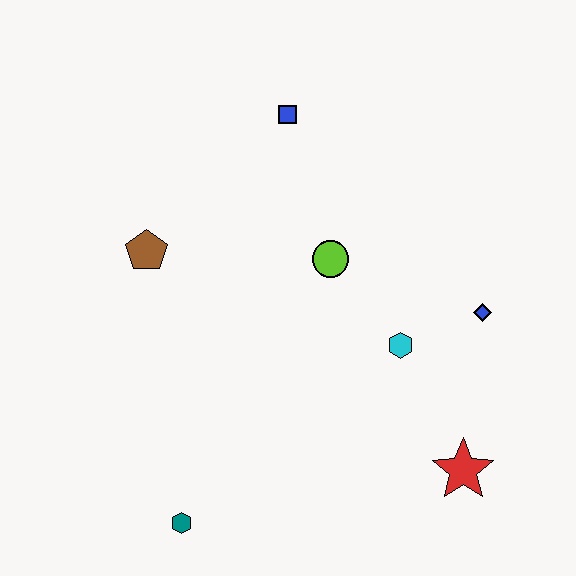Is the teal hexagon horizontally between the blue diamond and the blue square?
No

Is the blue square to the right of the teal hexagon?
Yes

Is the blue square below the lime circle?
No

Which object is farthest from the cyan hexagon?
The teal hexagon is farthest from the cyan hexagon.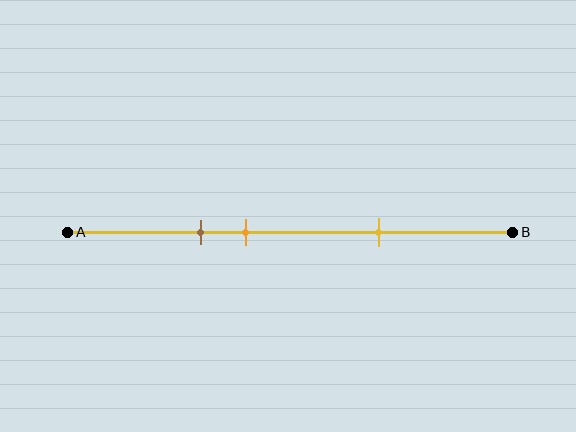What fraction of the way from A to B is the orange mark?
The orange mark is approximately 40% (0.4) of the way from A to B.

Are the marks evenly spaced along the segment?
No, the marks are not evenly spaced.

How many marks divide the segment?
There are 3 marks dividing the segment.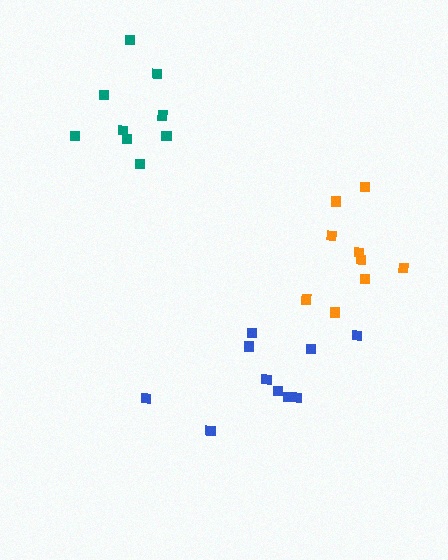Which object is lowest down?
The blue cluster is bottommost.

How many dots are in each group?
Group 1: 9 dots, Group 2: 9 dots, Group 3: 10 dots (28 total).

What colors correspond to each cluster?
The clusters are colored: orange, teal, blue.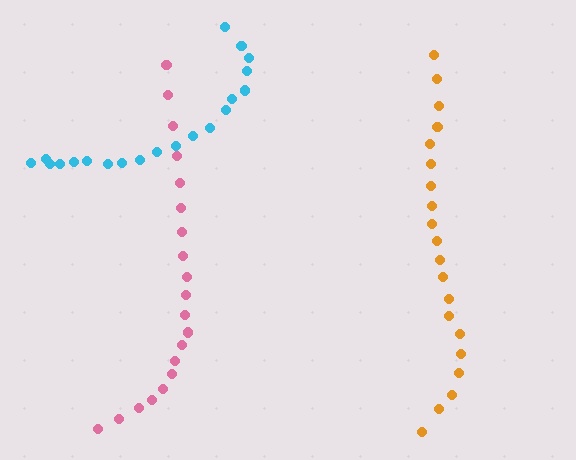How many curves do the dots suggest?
There are 3 distinct paths.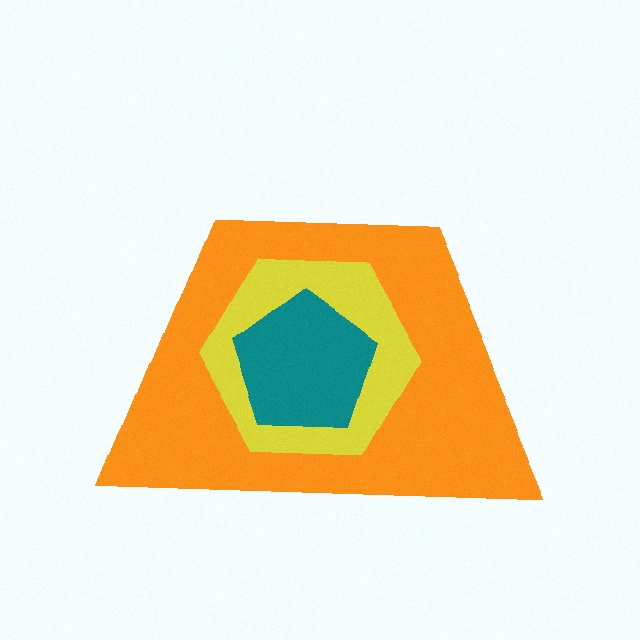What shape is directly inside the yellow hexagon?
The teal pentagon.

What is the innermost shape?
The teal pentagon.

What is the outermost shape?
The orange trapezoid.